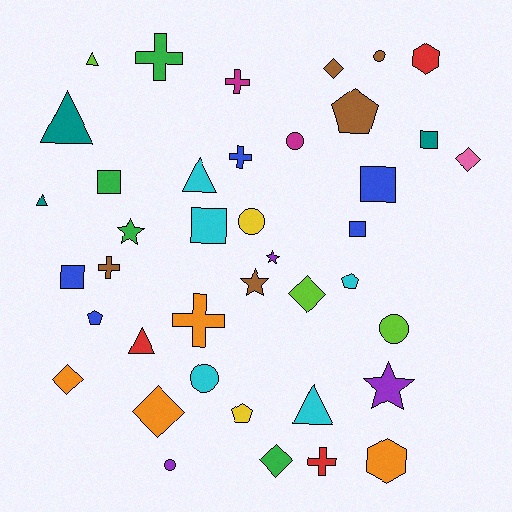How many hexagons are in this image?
There are 2 hexagons.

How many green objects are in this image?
There are 4 green objects.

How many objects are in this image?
There are 40 objects.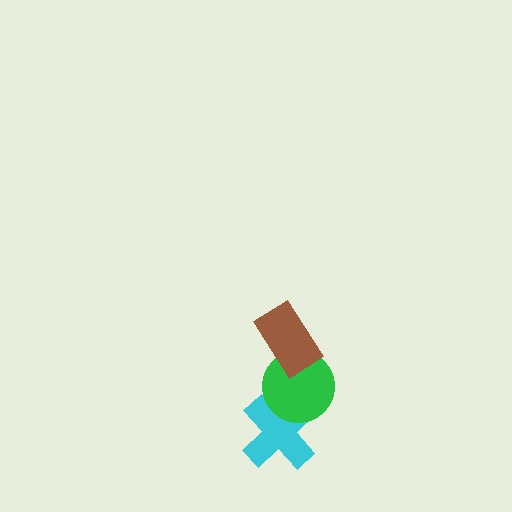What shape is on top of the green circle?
The brown rectangle is on top of the green circle.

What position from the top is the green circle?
The green circle is 2nd from the top.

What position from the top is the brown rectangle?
The brown rectangle is 1st from the top.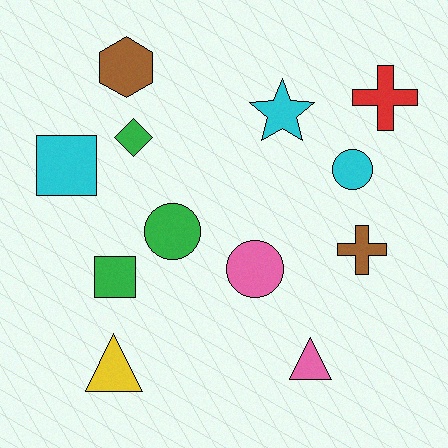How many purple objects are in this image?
There are no purple objects.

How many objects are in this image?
There are 12 objects.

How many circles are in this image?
There are 3 circles.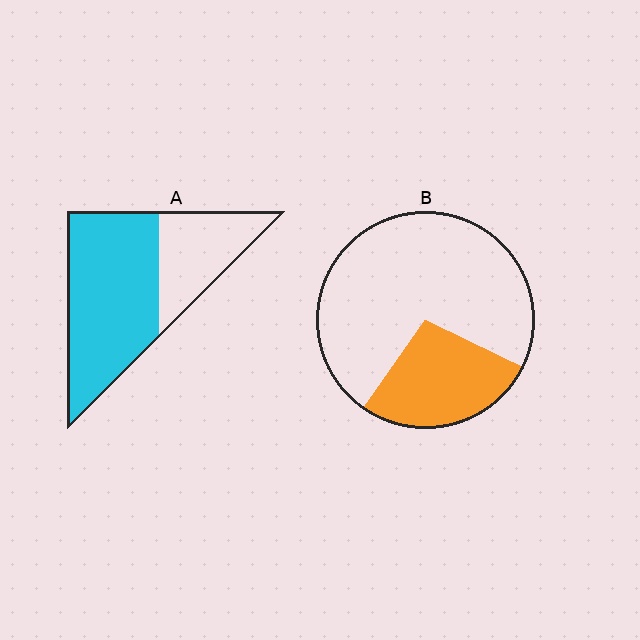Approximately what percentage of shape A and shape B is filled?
A is approximately 65% and B is approximately 30%.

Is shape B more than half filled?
No.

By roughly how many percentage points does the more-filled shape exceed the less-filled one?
By roughly 40 percentage points (A over B).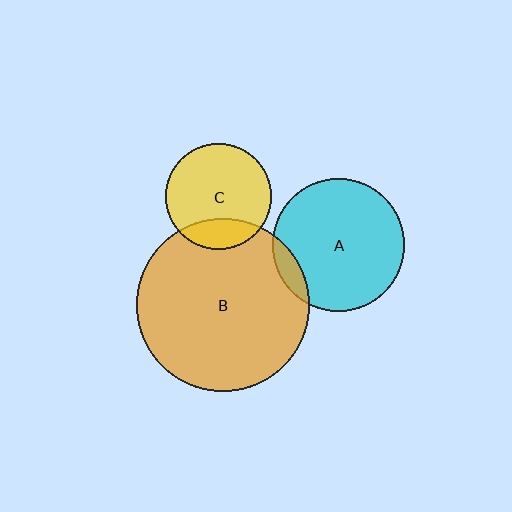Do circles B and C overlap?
Yes.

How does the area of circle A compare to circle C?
Approximately 1.6 times.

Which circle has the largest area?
Circle B (orange).